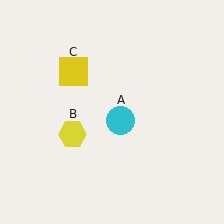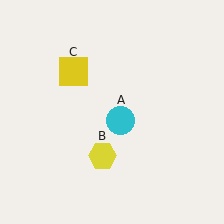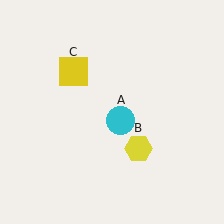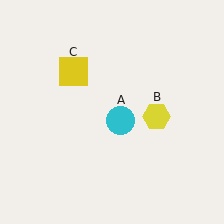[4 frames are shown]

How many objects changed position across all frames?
1 object changed position: yellow hexagon (object B).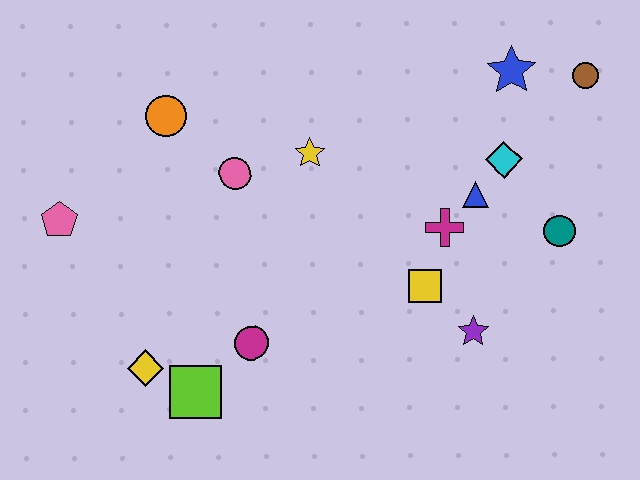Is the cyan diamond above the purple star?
Yes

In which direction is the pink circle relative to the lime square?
The pink circle is above the lime square.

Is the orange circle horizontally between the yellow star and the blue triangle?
No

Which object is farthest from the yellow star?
The brown circle is farthest from the yellow star.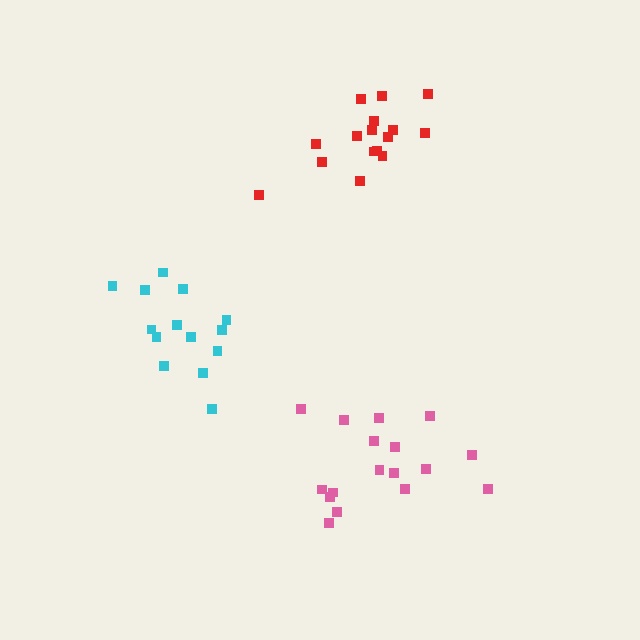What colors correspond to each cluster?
The clusters are colored: cyan, pink, red.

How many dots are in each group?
Group 1: 14 dots, Group 2: 17 dots, Group 3: 16 dots (47 total).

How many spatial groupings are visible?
There are 3 spatial groupings.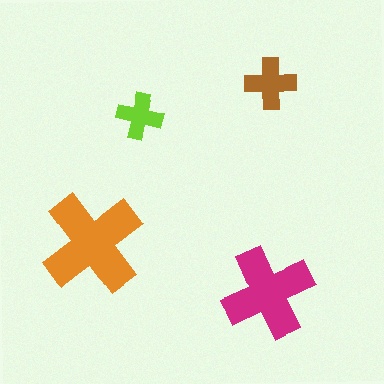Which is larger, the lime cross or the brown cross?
The brown one.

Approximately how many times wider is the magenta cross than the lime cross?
About 2 times wider.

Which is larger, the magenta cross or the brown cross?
The magenta one.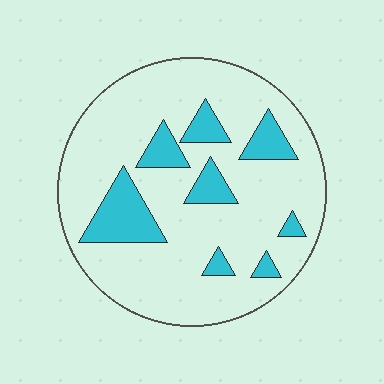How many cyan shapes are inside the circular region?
8.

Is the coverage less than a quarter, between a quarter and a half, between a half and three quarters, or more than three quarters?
Less than a quarter.